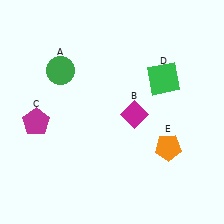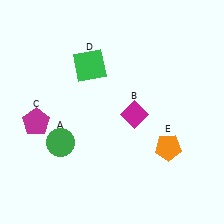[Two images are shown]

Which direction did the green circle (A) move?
The green circle (A) moved down.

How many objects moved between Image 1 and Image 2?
2 objects moved between the two images.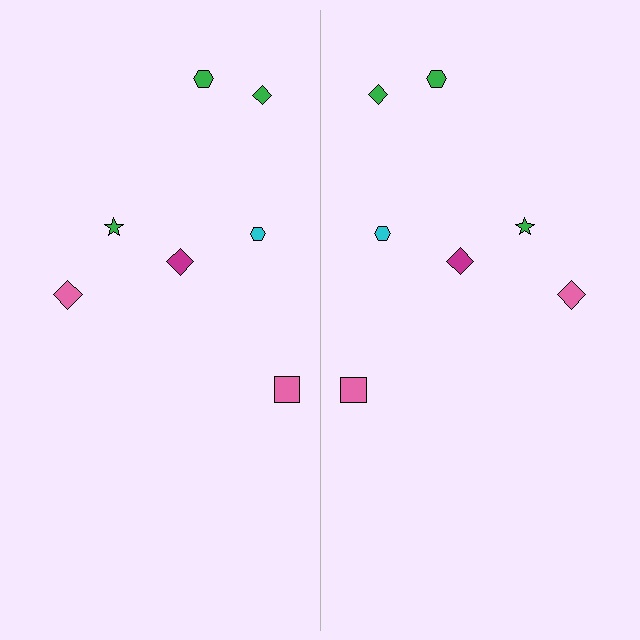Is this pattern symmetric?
Yes, this pattern has bilateral (reflection) symmetry.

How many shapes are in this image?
There are 14 shapes in this image.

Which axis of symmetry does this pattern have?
The pattern has a vertical axis of symmetry running through the center of the image.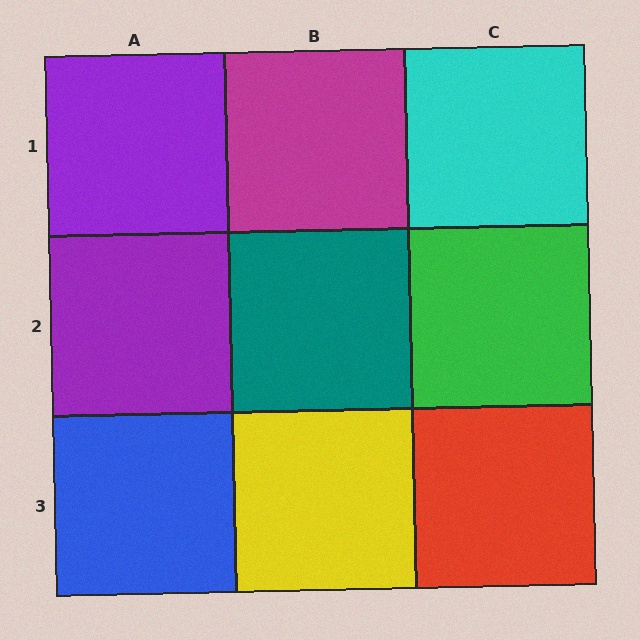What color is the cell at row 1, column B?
Magenta.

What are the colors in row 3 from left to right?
Blue, yellow, red.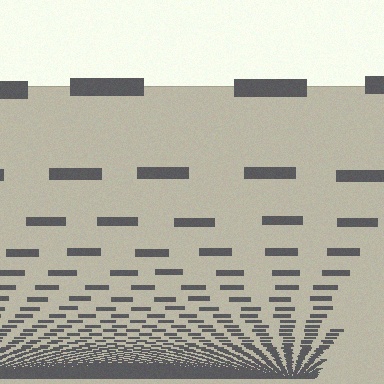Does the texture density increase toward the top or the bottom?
Density increases toward the bottom.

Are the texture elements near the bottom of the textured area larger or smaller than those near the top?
Smaller. The gradient is inverted — elements near the bottom are smaller and denser.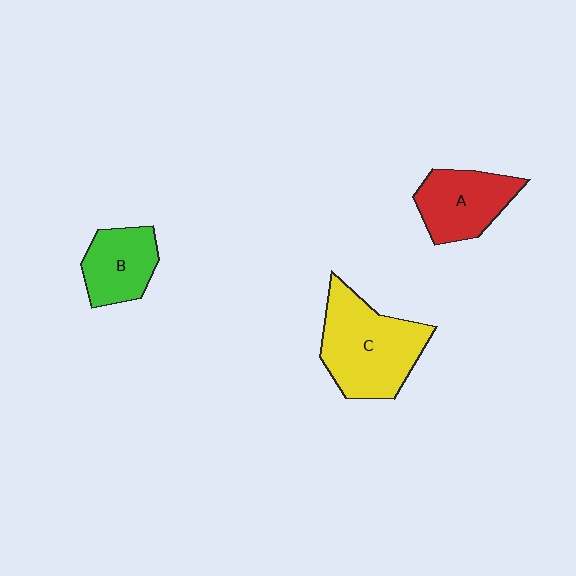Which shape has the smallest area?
Shape B (green).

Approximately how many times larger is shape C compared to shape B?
Approximately 1.8 times.